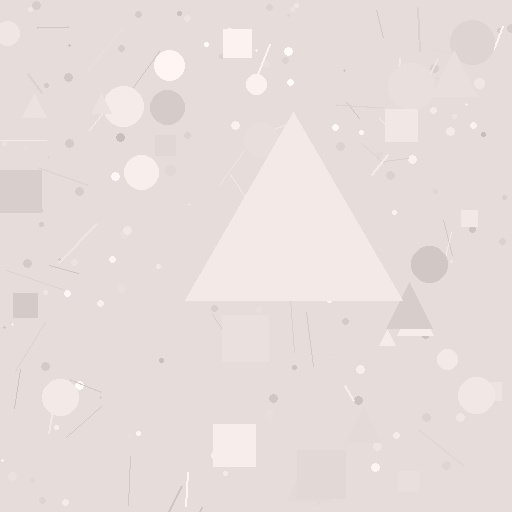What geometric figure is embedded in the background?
A triangle is embedded in the background.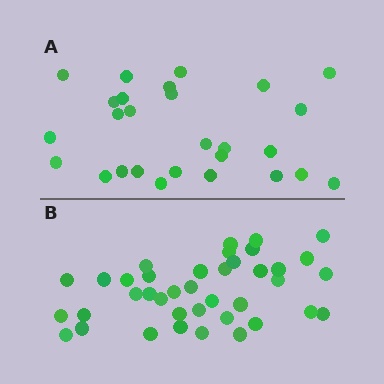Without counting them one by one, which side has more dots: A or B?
Region B (the bottom region) has more dots.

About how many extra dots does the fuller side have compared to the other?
Region B has roughly 12 or so more dots than region A.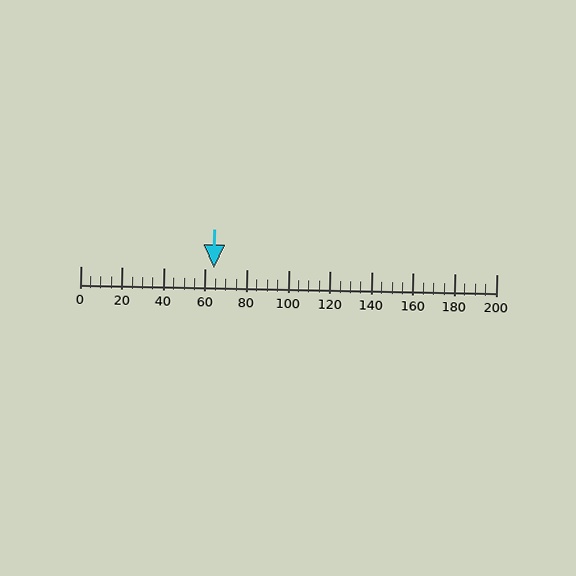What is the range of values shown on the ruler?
The ruler shows values from 0 to 200.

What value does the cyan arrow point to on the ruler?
The cyan arrow points to approximately 64.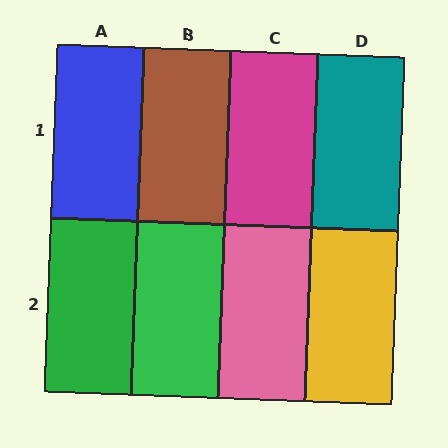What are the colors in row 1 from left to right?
Blue, brown, magenta, teal.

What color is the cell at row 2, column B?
Green.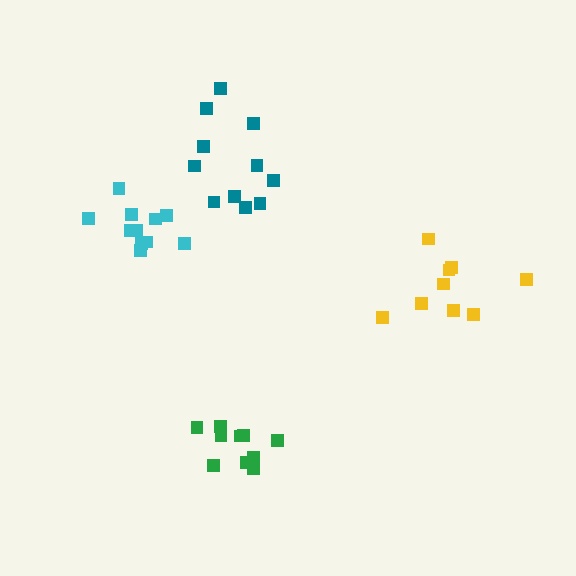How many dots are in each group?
Group 1: 10 dots, Group 2: 11 dots, Group 3: 11 dots, Group 4: 9 dots (41 total).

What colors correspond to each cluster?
The clusters are colored: green, teal, cyan, yellow.